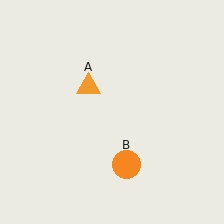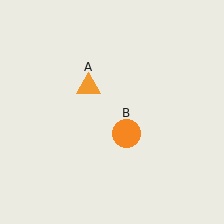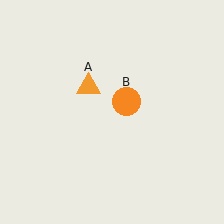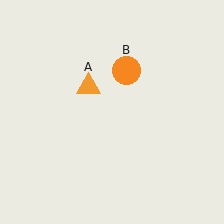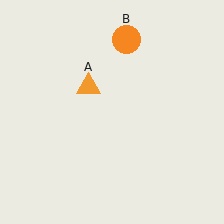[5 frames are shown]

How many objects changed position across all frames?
1 object changed position: orange circle (object B).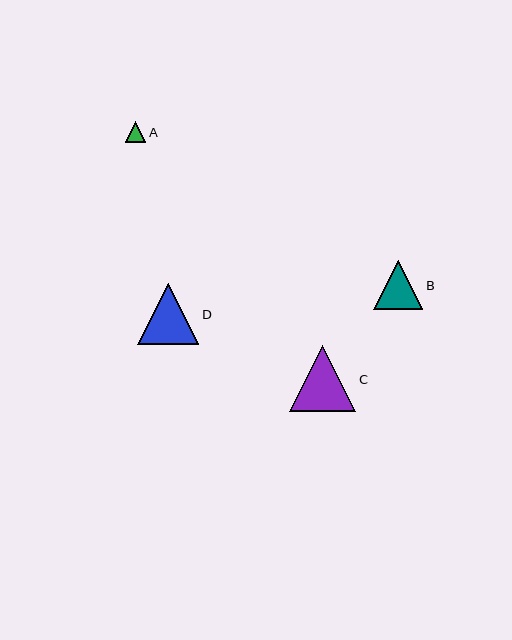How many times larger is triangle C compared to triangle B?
Triangle C is approximately 1.4 times the size of triangle B.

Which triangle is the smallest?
Triangle A is the smallest with a size of approximately 21 pixels.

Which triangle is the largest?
Triangle C is the largest with a size of approximately 66 pixels.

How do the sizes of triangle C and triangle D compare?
Triangle C and triangle D are approximately the same size.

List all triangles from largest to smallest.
From largest to smallest: C, D, B, A.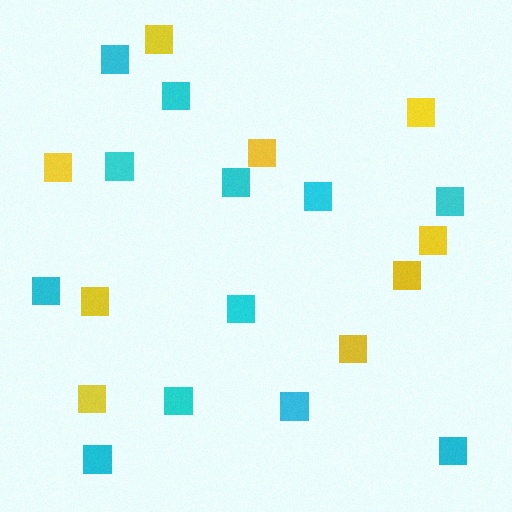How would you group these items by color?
There are 2 groups: one group of cyan squares (12) and one group of yellow squares (9).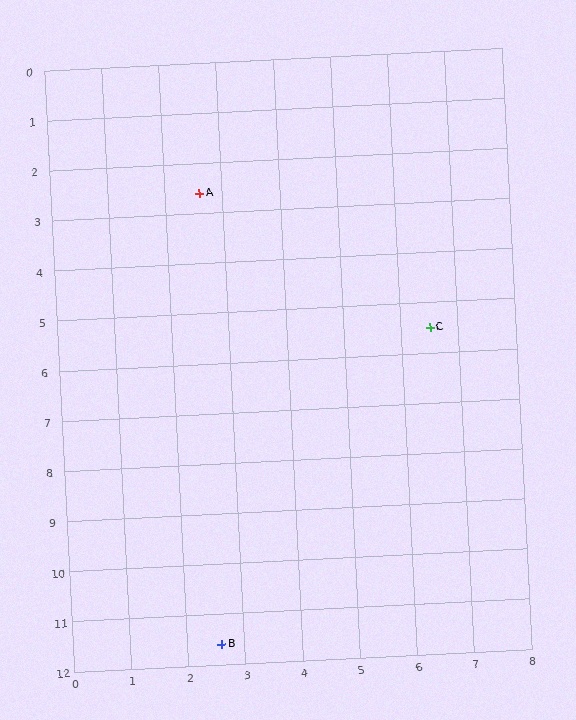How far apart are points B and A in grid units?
Points B and A are about 9.0 grid units apart.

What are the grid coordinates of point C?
Point C is at approximately (6.5, 5.5).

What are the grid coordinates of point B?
Point B is at approximately (2.6, 11.6).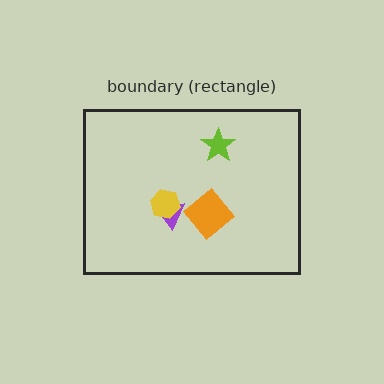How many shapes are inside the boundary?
4 inside, 0 outside.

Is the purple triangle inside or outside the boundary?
Inside.